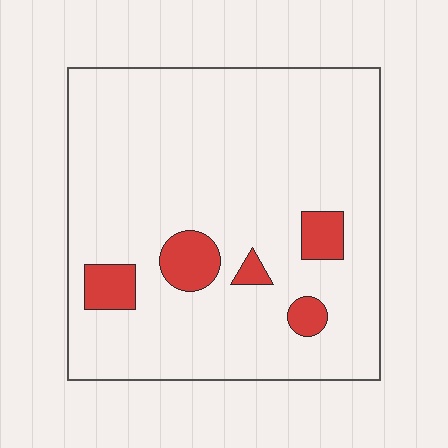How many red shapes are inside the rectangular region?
5.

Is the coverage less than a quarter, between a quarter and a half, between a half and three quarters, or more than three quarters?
Less than a quarter.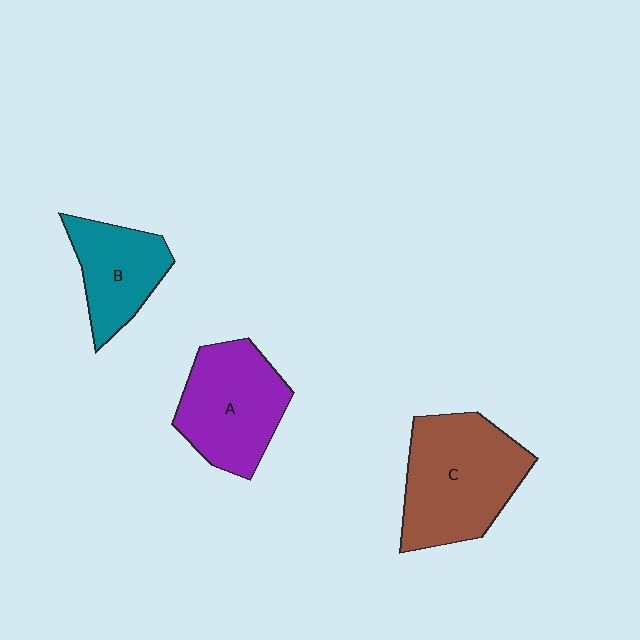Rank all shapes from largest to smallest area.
From largest to smallest: C (brown), A (purple), B (teal).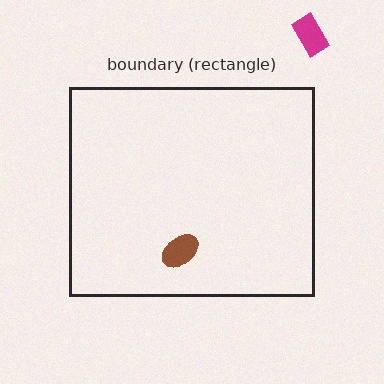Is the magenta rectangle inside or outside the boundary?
Outside.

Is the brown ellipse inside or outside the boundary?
Inside.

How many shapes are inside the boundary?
1 inside, 1 outside.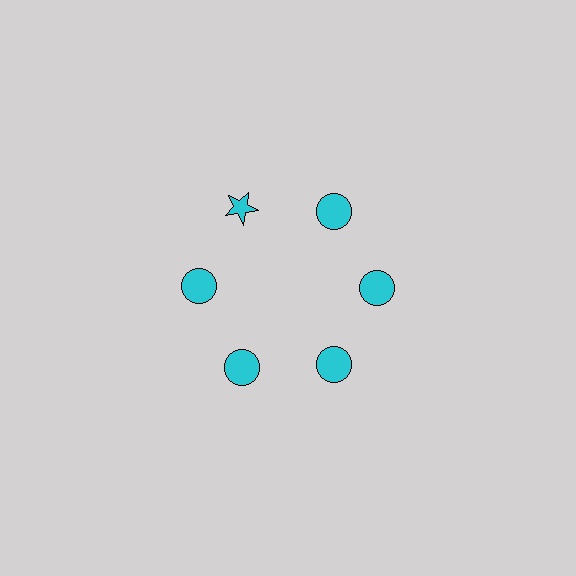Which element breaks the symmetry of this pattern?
The cyan star at roughly the 11 o'clock position breaks the symmetry. All other shapes are cyan circles.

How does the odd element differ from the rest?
It has a different shape: star instead of circle.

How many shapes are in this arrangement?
There are 6 shapes arranged in a ring pattern.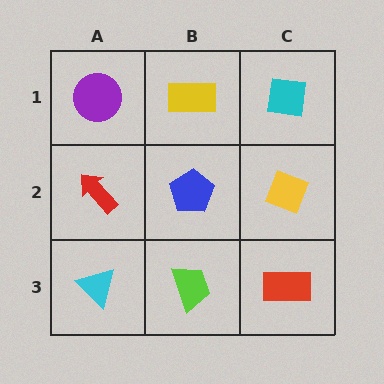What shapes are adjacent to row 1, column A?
A red arrow (row 2, column A), a yellow rectangle (row 1, column B).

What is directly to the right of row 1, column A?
A yellow rectangle.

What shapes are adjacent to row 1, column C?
A yellow diamond (row 2, column C), a yellow rectangle (row 1, column B).